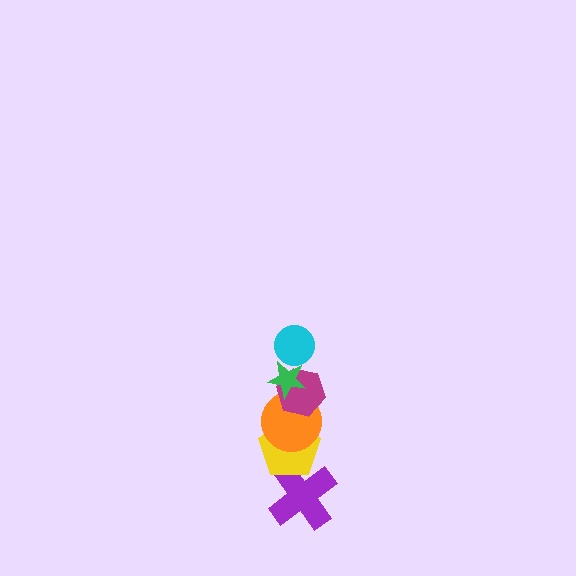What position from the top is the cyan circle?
The cyan circle is 1st from the top.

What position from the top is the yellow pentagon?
The yellow pentagon is 5th from the top.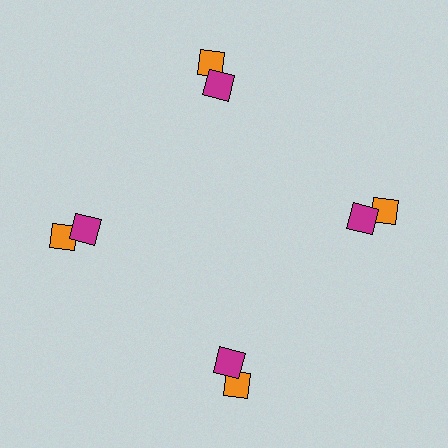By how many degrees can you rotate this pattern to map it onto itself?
The pattern maps onto itself every 90 degrees of rotation.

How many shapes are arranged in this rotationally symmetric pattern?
There are 8 shapes, arranged in 4 groups of 2.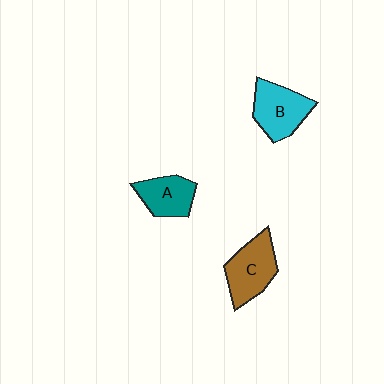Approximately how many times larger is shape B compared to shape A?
Approximately 1.2 times.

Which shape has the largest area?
Shape C (brown).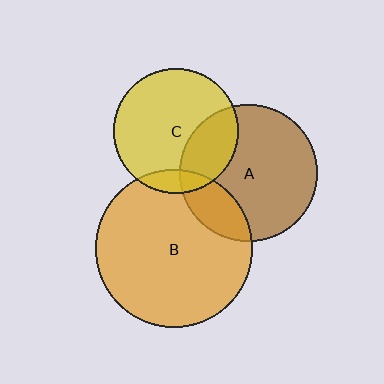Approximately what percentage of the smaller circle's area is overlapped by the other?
Approximately 20%.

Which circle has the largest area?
Circle B (orange).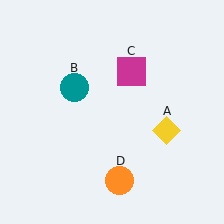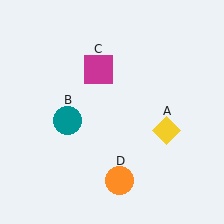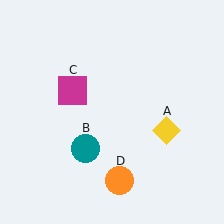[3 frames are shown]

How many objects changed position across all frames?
2 objects changed position: teal circle (object B), magenta square (object C).